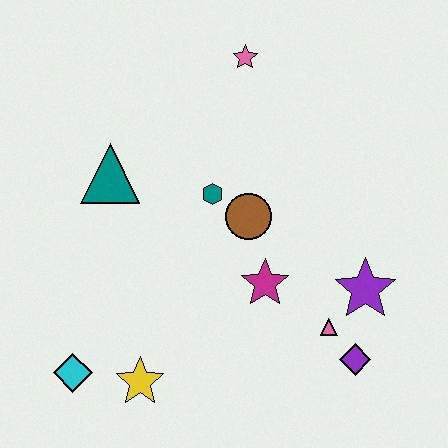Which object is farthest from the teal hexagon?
The cyan diamond is farthest from the teal hexagon.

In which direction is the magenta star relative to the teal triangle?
The magenta star is to the right of the teal triangle.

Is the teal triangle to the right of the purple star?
No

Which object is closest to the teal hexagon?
The brown circle is closest to the teal hexagon.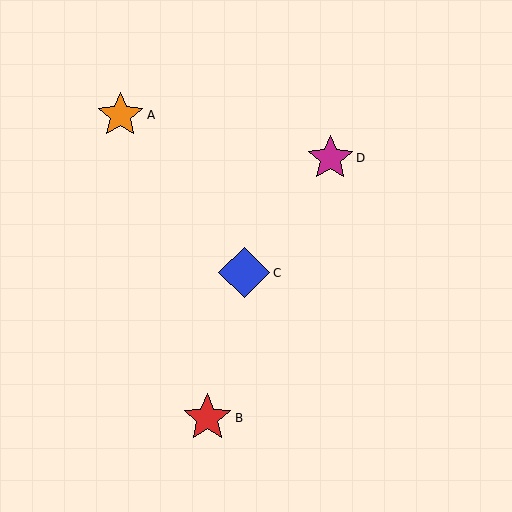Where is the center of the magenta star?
The center of the magenta star is at (330, 158).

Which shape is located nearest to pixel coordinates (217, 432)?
The red star (labeled B) at (207, 418) is nearest to that location.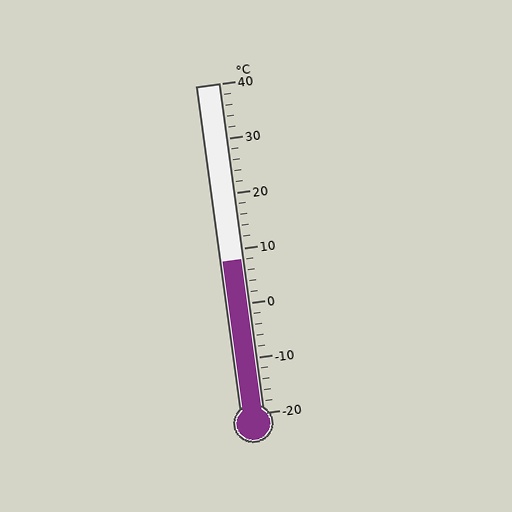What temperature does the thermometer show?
The thermometer shows approximately 8°C.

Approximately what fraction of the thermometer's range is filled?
The thermometer is filled to approximately 45% of its range.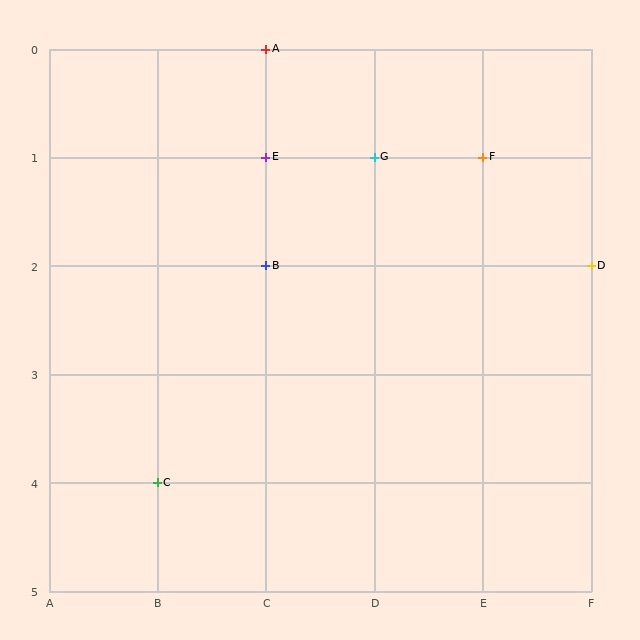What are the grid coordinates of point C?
Point C is at grid coordinates (B, 4).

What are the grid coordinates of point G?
Point G is at grid coordinates (D, 1).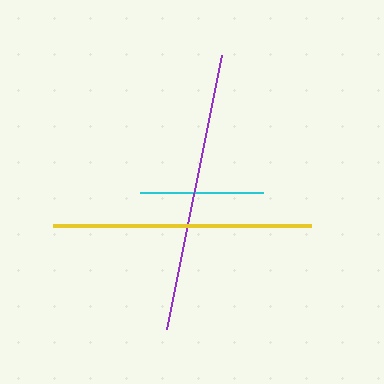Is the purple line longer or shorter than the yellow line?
The purple line is longer than the yellow line.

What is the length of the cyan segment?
The cyan segment is approximately 123 pixels long.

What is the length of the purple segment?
The purple segment is approximately 279 pixels long.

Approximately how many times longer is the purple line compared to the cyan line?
The purple line is approximately 2.3 times the length of the cyan line.